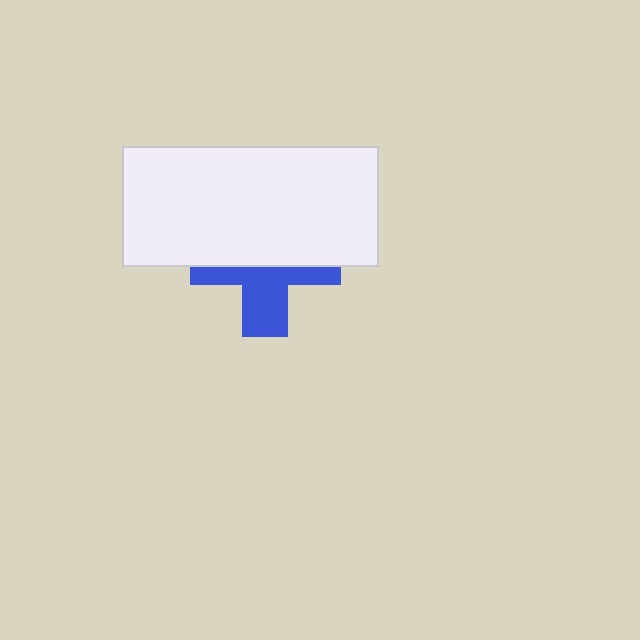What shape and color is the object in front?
The object in front is a white rectangle.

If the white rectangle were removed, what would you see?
You would see the complete blue cross.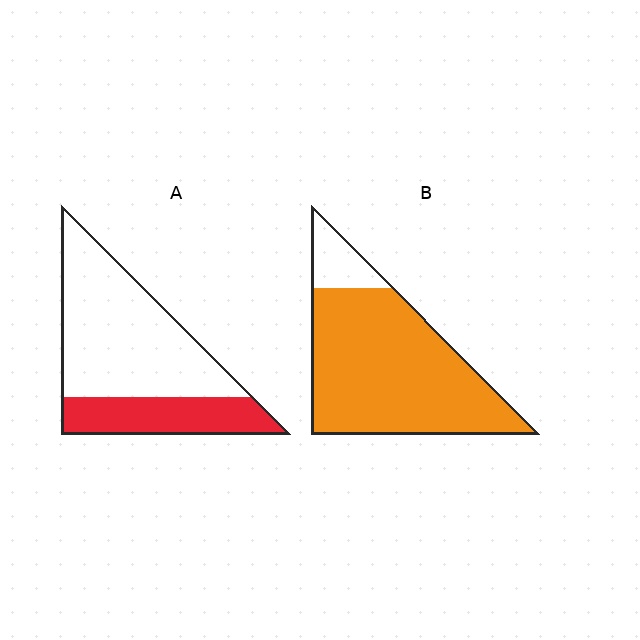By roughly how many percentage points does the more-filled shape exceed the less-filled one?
By roughly 55 percentage points (B over A).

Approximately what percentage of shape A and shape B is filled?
A is approximately 30% and B is approximately 85%.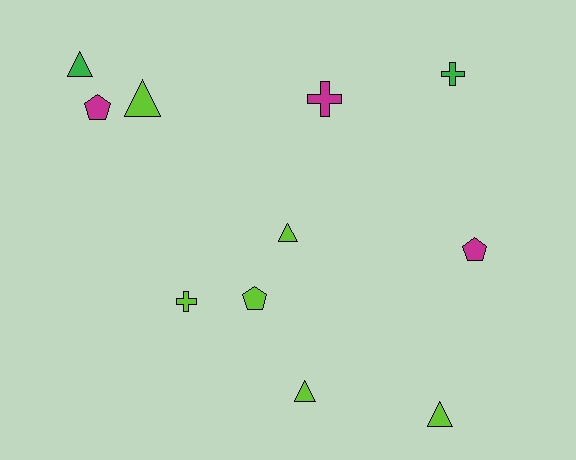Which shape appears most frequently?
Triangle, with 5 objects.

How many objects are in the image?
There are 11 objects.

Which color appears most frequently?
Lime, with 6 objects.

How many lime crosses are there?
There is 1 lime cross.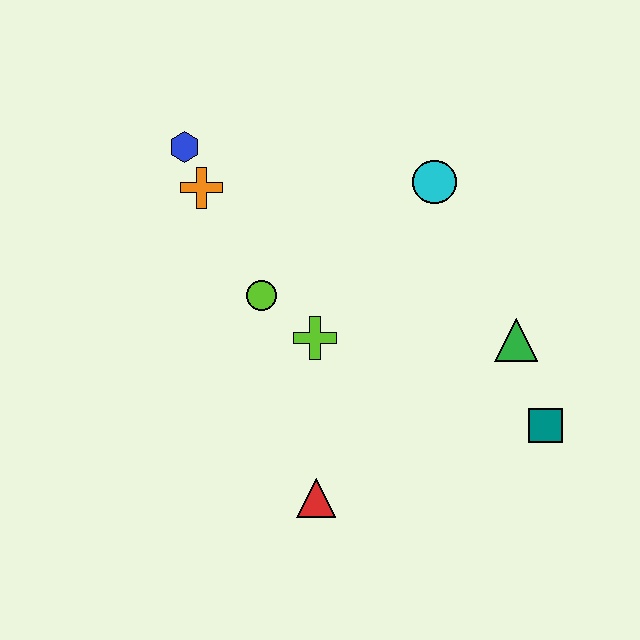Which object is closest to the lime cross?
The lime circle is closest to the lime cross.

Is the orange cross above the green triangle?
Yes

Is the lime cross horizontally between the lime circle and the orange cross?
No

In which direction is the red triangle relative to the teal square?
The red triangle is to the left of the teal square.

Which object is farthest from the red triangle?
The blue hexagon is farthest from the red triangle.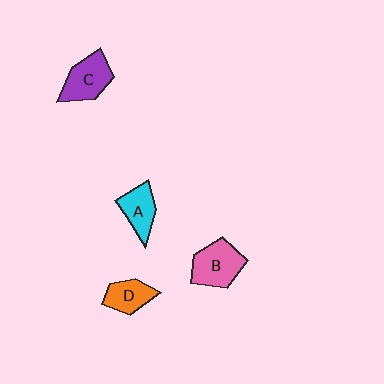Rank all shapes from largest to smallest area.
From largest to smallest: B (pink), C (purple), A (cyan), D (orange).